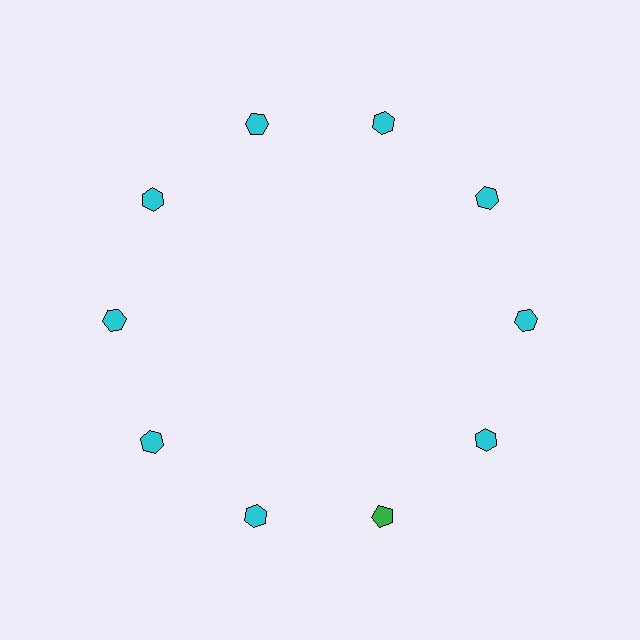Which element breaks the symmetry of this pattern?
The green pentagon at roughly the 5 o'clock position breaks the symmetry. All other shapes are cyan hexagons.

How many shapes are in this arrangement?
There are 10 shapes arranged in a ring pattern.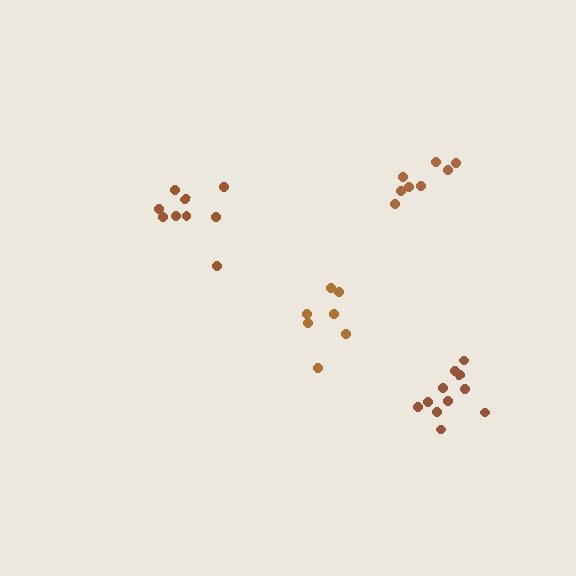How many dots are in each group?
Group 1: 9 dots, Group 2: 7 dots, Group 3: 11 dots, Group 4: 8 dots (35 total).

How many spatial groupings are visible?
There are 4 spatial groupings.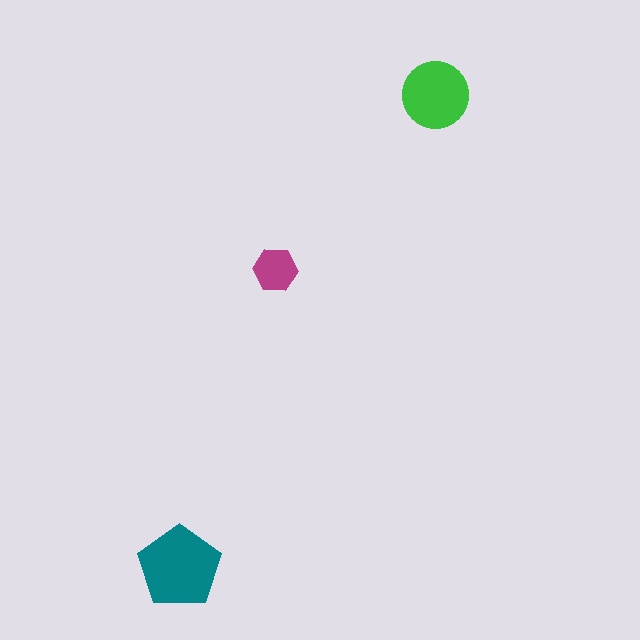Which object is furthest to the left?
The teal pentagon is leftmost.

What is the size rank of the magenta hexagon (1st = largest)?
3rd.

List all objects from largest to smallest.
The teal pentagon, the green circle, the magenta hexagon.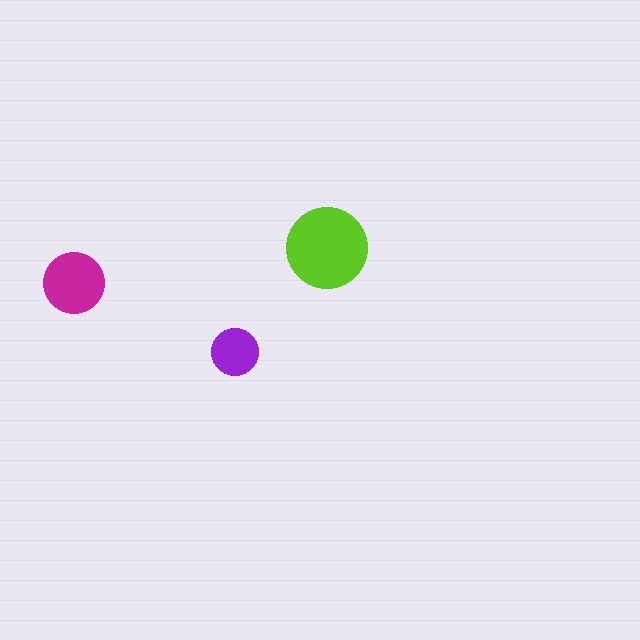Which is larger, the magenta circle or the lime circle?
The lime one.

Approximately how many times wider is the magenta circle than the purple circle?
About 1.5 times wider.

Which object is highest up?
The lime circle is topmost.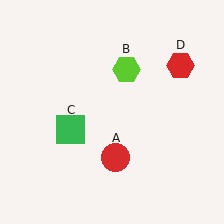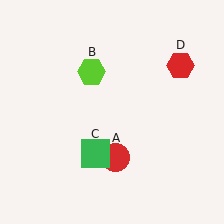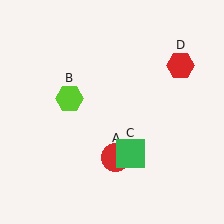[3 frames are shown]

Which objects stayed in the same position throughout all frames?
Red circle (object A) and red hexagon (object D) remained stationary.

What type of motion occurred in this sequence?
The lime hexagon (object B), green square (object C) rotated counterclockwise around the center of the scene.